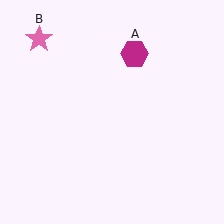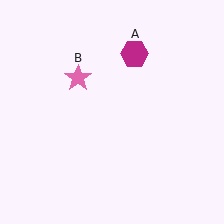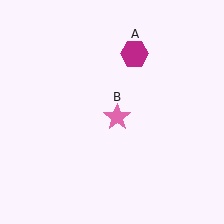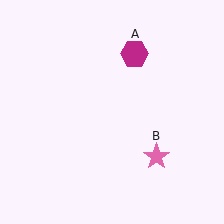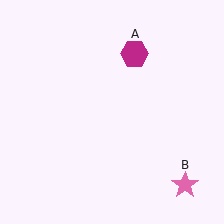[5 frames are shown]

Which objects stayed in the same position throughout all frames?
Magenta hexagon (object A) remained stationary.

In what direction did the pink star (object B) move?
The pink star (object B) moved down and to the right.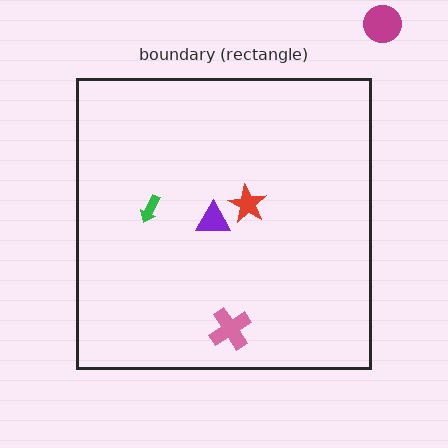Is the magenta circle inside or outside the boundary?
Outside.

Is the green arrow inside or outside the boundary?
Inside.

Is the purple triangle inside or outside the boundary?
Inside.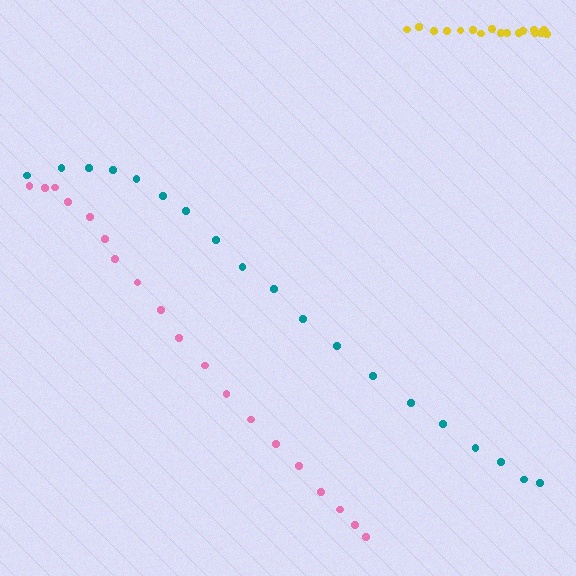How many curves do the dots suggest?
There are 3 distinct paths.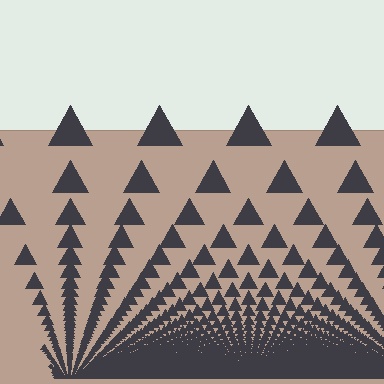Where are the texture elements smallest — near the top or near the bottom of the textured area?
Near the bottom.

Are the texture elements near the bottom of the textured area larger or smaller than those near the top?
Smaller. The gradient is inverted — elements near the bottom are smaller and denser.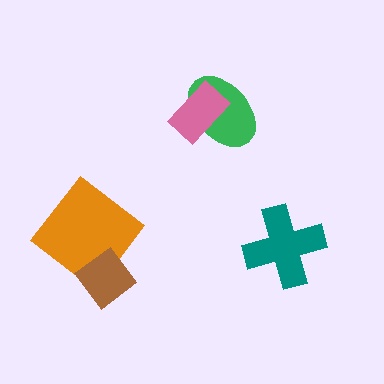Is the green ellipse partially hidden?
Yes, it is partially covered by another shape.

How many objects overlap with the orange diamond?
1 object overlaps with the orange diamond.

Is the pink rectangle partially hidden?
No, no other shape covers it.